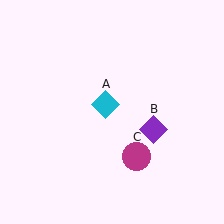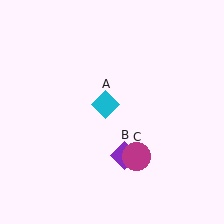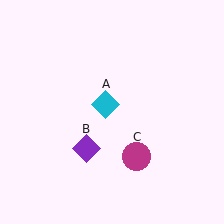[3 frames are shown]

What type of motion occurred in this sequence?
The purple diamond (object B) rotated clockwise around the center of the scene.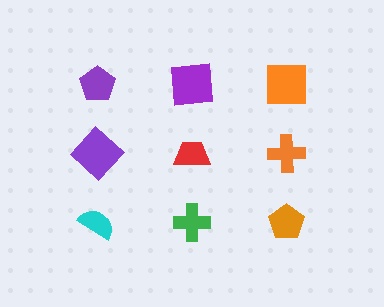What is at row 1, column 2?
A purple square.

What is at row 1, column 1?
A purple pentagon.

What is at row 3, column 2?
A green cross.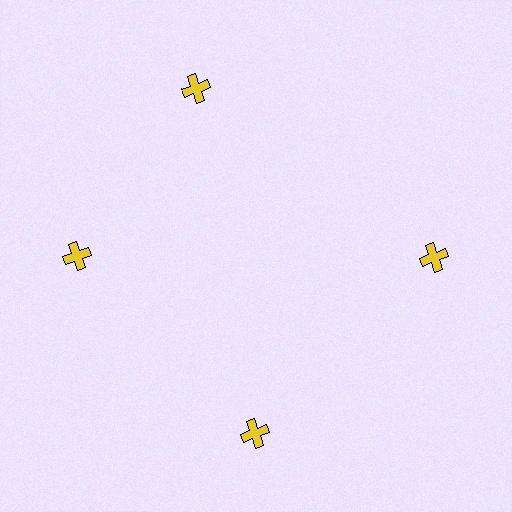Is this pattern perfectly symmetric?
No. The 4 yellow crosses are arranged in a ring, but one element near the 12 o'clock position is rotated out of alignment along the ring, breaking the 4-fold rotational symmetry.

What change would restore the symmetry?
The symmetry would be restored by rotating it back into even spacing with its neighbors so that all 4 crosses sit at equal angles and equal distance from the center.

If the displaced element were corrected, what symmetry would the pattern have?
It would have 4-fold rotational symmetry — the pattern would map onto itself every 90 degrees.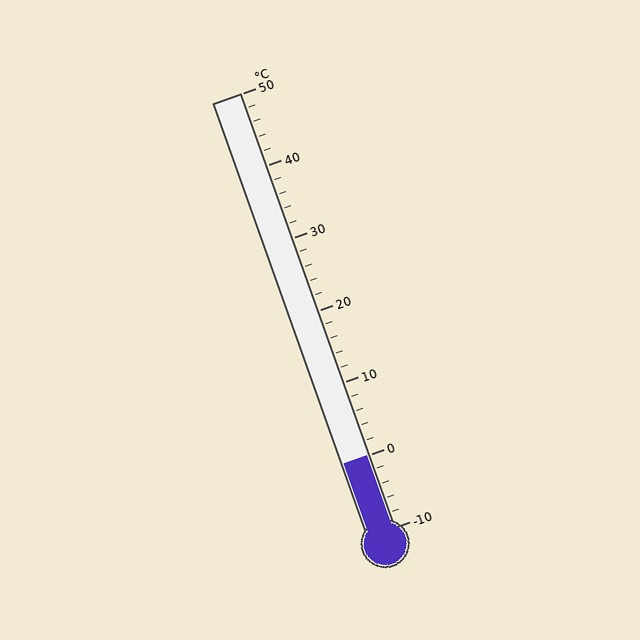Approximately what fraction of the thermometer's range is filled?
The thermometer is filled to approximately 15% of its range.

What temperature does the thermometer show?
The thermometer shows approximately 0°C.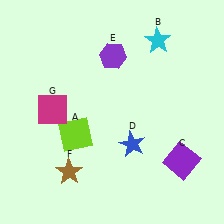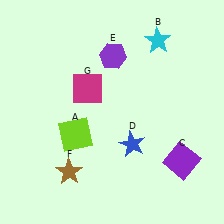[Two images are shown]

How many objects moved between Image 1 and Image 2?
1 object moved between the two images.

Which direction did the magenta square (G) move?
The magenta square (G) moved right.